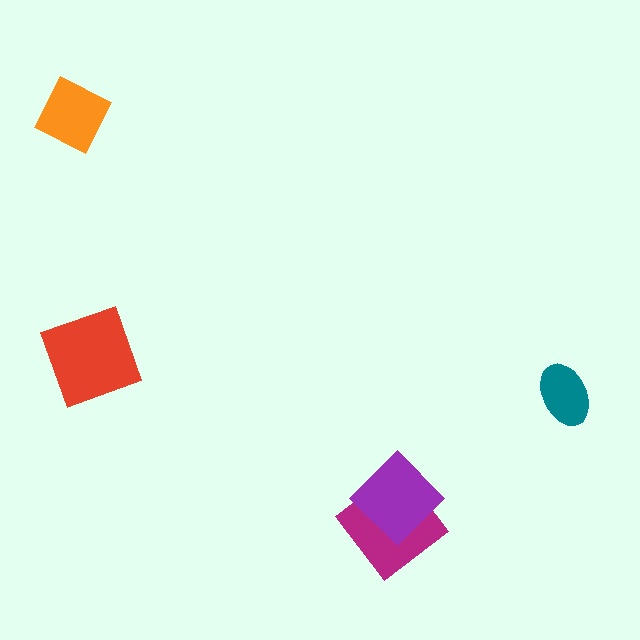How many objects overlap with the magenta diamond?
1 object overlaps with the magenta diamond.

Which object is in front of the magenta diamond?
The purple diamond is in front of the magenta diamond.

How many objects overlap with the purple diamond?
1 object overlaps with the purple diamond.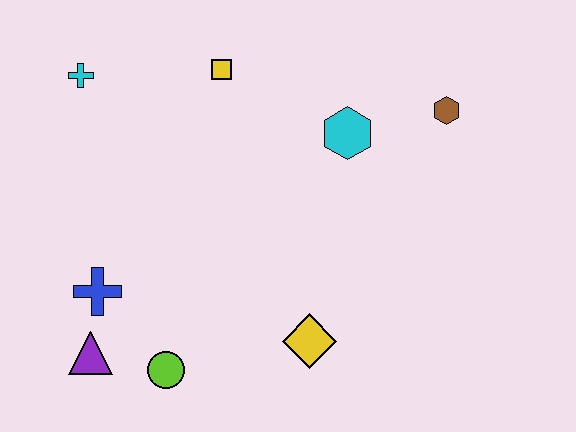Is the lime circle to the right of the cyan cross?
Yes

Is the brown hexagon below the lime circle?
No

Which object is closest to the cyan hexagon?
The brown hexagon is closest to the cyan hexagon.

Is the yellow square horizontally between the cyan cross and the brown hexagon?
Yes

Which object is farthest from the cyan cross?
The brown hexagon is farthest from the cyan cross.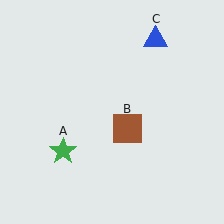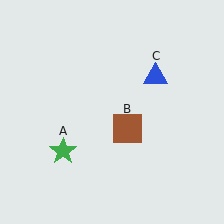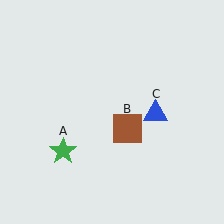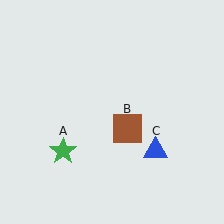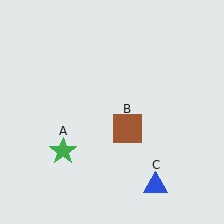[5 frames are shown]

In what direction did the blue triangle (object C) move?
The blue triangle (object C) moved down.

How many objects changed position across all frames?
1 object changed position: blue triangle (object C).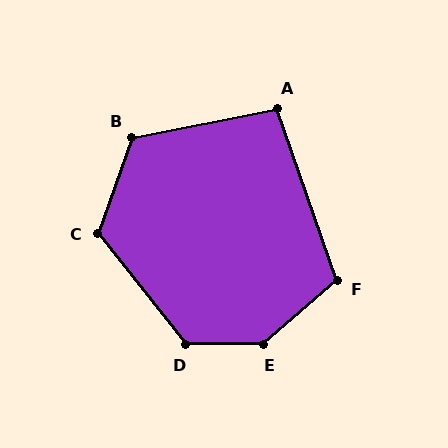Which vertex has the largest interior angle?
E, at approximately 139 degrees.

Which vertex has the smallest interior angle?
A, at approximately 99 degrees.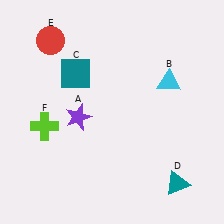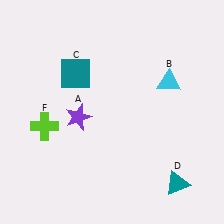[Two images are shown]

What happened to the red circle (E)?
The red circle (E) was removed in Image 2. It was in the top-left area of Image 1.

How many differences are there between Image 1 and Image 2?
There is 1 difference between the two images.